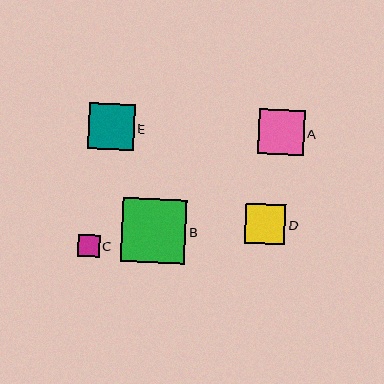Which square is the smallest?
Square C is the smallest with a size of approximately 22 pixels.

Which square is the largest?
Square B is the largest with a size of approximately 65 pixels.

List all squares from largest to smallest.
From largest to smallest: B, E, A, D, C.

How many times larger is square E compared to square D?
Square E is approximately 1.1 times the size of square D.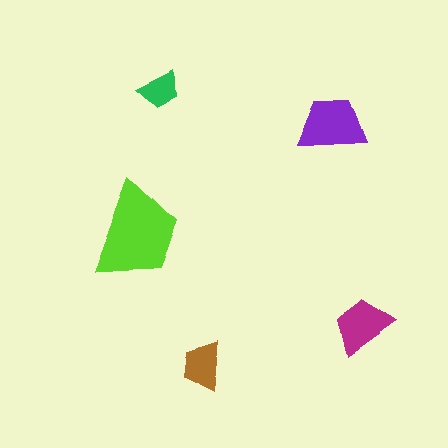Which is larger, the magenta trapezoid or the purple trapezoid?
The purple one.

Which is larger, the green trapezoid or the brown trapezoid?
The brown one.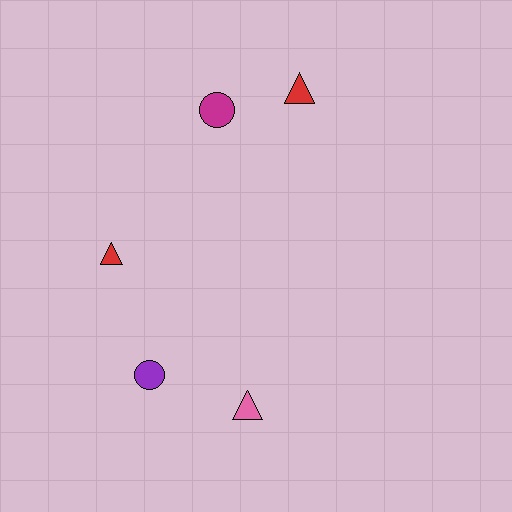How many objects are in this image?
There are 5 objects.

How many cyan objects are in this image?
There are no cyan objects.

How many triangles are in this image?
There are 3 triangles.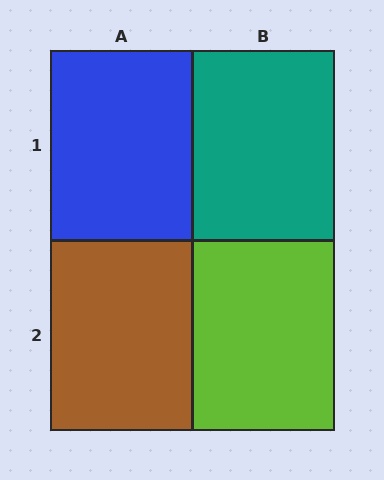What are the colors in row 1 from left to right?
Blue, teal.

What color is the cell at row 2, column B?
Lime.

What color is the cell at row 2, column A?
Brown.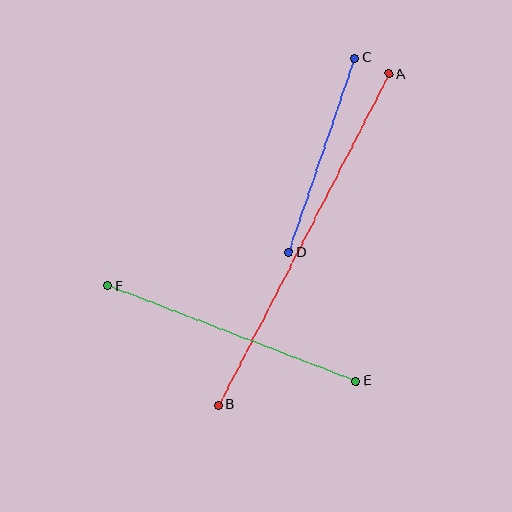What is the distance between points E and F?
The distance is approximately 266 pixels.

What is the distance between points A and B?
The distance is approximately 372 pixels.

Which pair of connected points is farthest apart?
Points A and B are farthest apart.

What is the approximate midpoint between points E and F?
The midpoint is at approximately (232, 334) pixels.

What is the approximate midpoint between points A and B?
The midpoint is at approximately (304, 239) pixels.